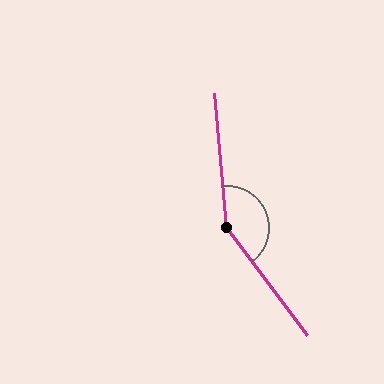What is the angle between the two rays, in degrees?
Approximately 148 degrees.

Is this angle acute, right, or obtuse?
It is obtuse.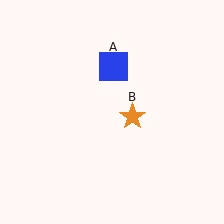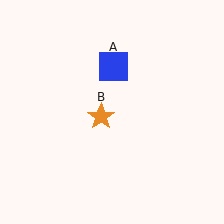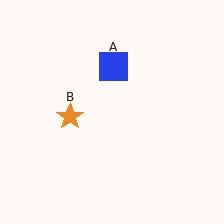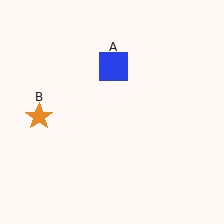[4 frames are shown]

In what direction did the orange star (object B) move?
The orange star (object B) moved left.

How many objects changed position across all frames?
1 object changed position: orange star (object B).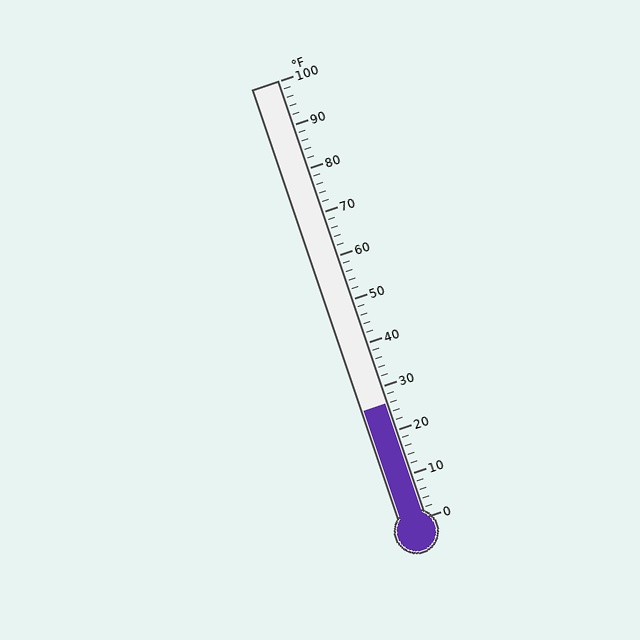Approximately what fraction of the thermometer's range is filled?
The thermometer is filled to approximately 25% of its range.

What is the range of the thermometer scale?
The thermometer scale ranges from 0°F to 100°F.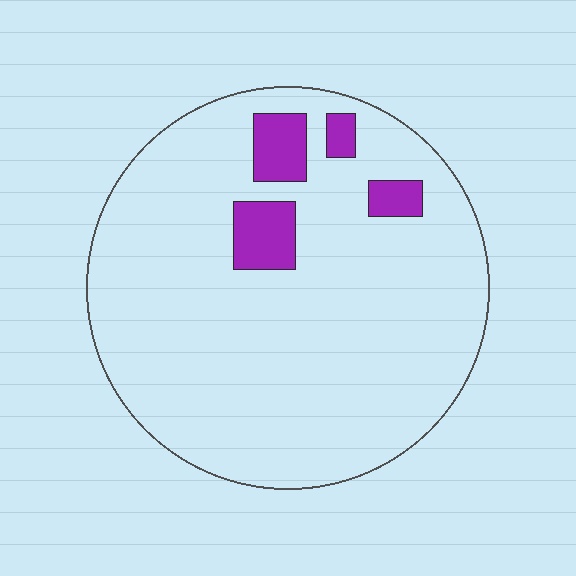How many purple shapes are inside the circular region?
4.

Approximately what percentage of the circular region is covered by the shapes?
Approximately 10%.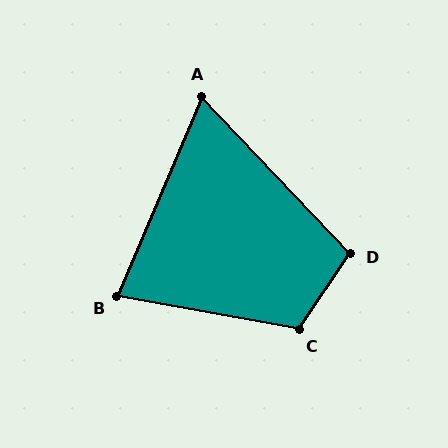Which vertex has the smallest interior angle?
A, at approximately 66 degrees.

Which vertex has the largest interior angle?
C, at approximately 114 degrees.